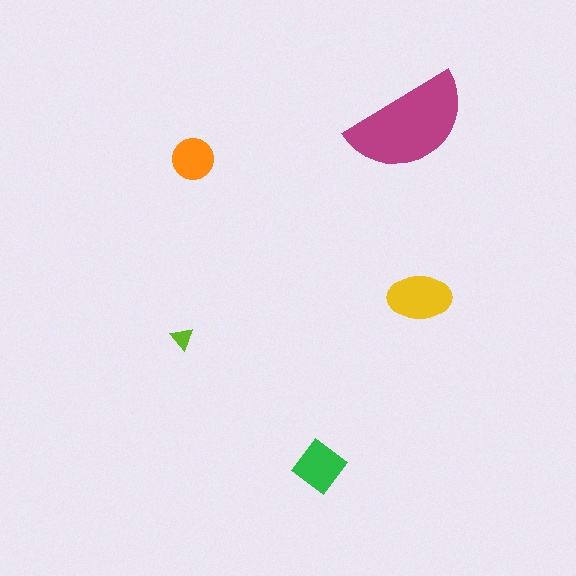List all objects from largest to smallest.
The magenta semicircle, the yellow ellipse, the green diamond, the orange circle, the lime triangle.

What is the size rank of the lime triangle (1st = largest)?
5th.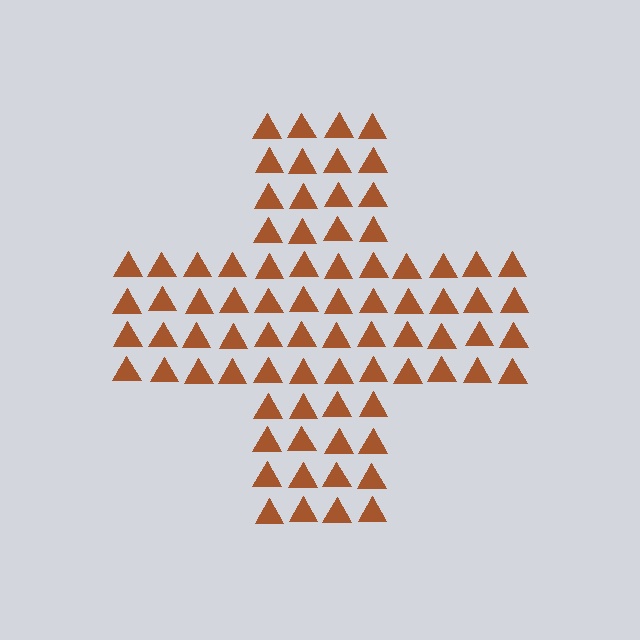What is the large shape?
The large shape is a cross.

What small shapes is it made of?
It is made of small triangles.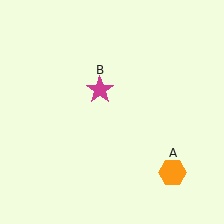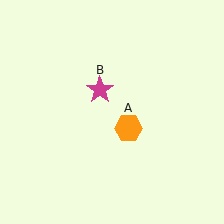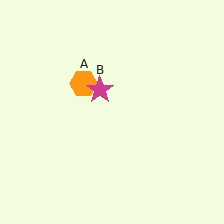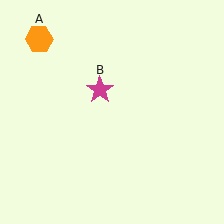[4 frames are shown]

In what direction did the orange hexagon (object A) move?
The orange hexagon (object A) moved up and to the left.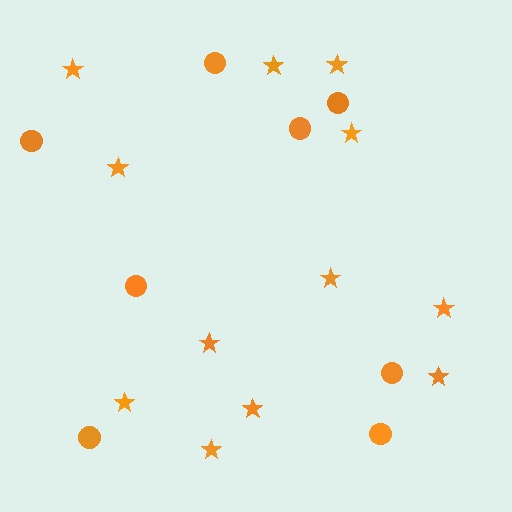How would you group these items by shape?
There are 2 groups: one group of circles (8) and one group of stars (12).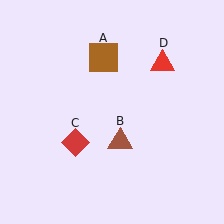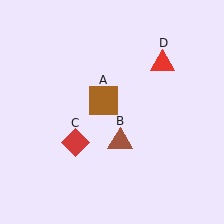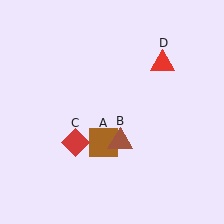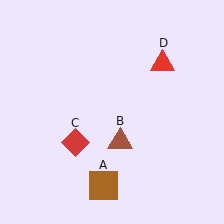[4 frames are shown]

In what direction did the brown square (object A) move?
The brown square (object A) moved down.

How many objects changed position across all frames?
1 object changed position: brown square (object A).